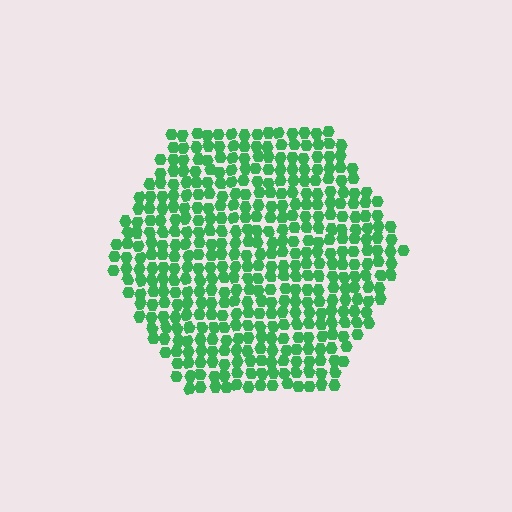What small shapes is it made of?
It is made of small hexagons.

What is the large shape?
The large shape is a hexagon.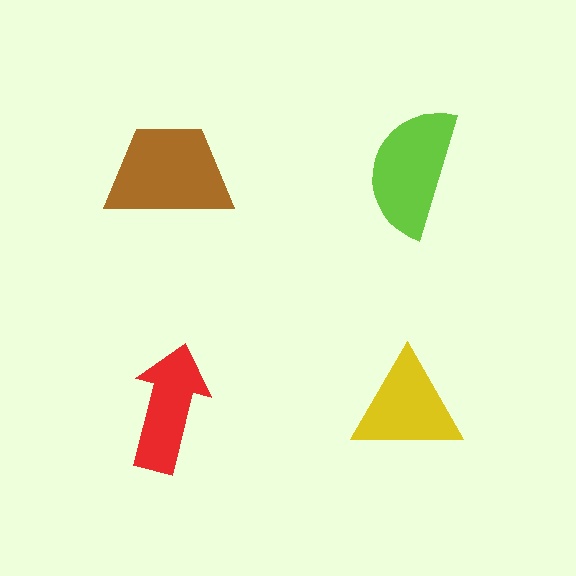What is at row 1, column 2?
A lime semicircle.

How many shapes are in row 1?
2 shapes.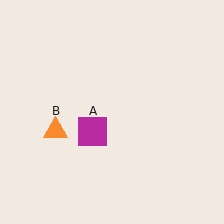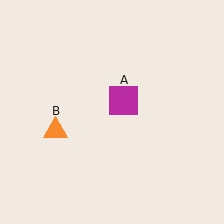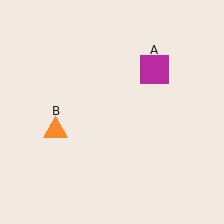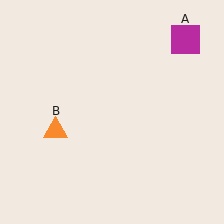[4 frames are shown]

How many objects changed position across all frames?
1 object changed position: magenta square (object A).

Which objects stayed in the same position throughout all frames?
Orange triangle (object B) remained stationary.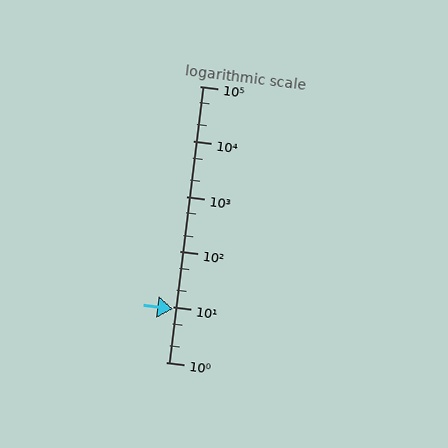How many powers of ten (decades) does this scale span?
The scale spans 5 decades, from 1 to 100000.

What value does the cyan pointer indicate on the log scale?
The pointer indicates approximately 9.2.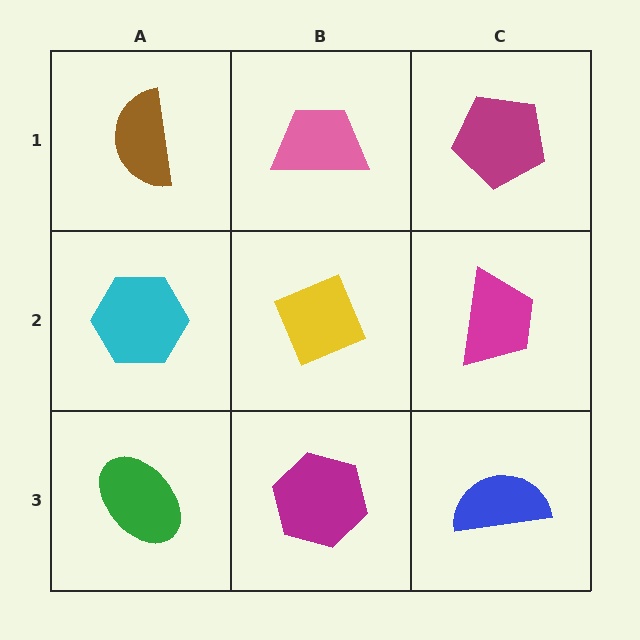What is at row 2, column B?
A yellow diamond.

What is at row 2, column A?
A cyan hexagon.